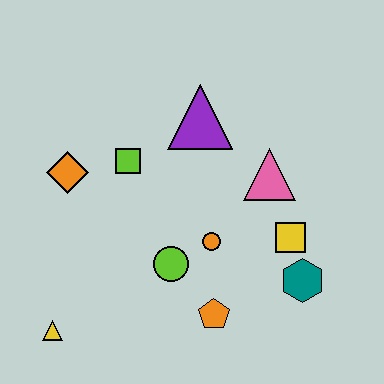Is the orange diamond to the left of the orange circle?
Yes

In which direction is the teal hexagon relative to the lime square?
The teal hexagon is to the right of the lime square.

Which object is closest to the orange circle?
The lime circle is closest to the orange circle.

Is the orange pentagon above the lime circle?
No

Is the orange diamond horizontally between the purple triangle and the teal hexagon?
No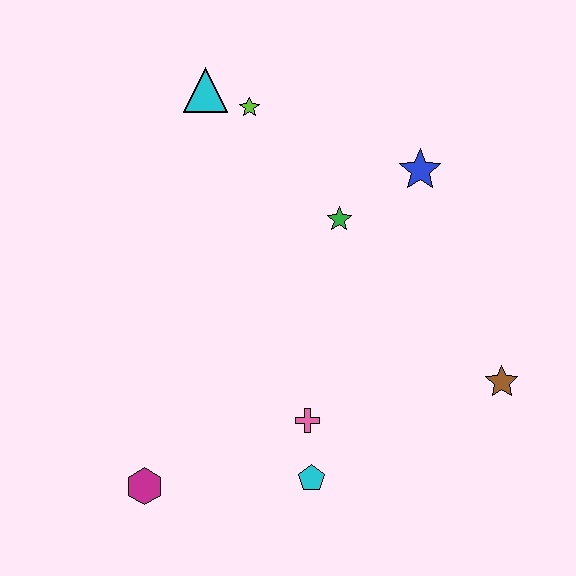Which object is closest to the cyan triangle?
The lime star is closest to the cyan triangle.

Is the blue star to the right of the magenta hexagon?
Yes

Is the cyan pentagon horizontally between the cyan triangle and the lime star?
No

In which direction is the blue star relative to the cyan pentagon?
The blue star is above the cyan pentagon.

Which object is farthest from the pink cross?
The cyan triangle is farthest from the pink cross.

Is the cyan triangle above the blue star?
Yes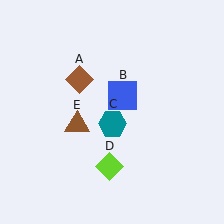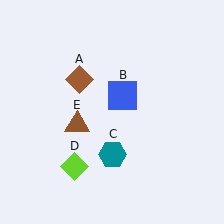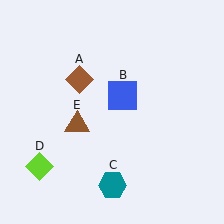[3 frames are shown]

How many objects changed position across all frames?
2 objects changed position: teal hexagon (object C), lime diamond (object D).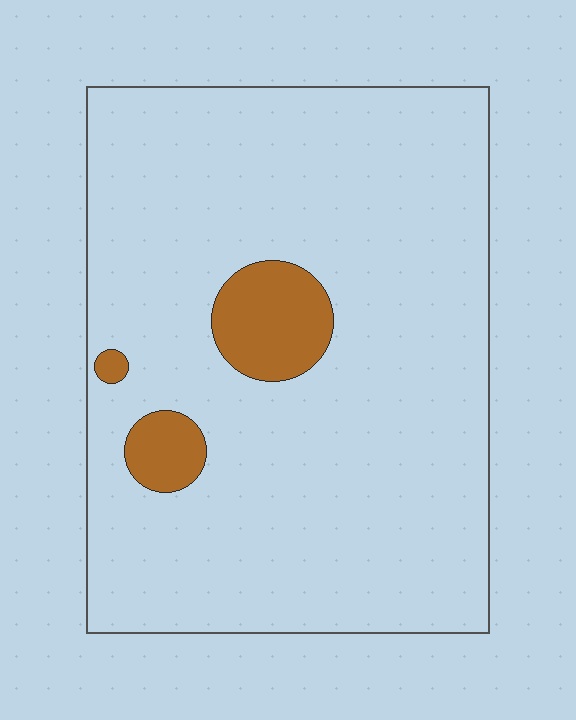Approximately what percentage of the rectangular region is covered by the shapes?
Approximately 10%.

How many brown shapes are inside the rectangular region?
3.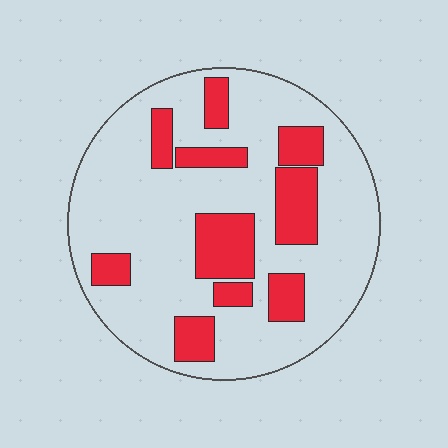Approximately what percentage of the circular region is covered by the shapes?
Approximately 25%.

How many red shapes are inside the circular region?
10.